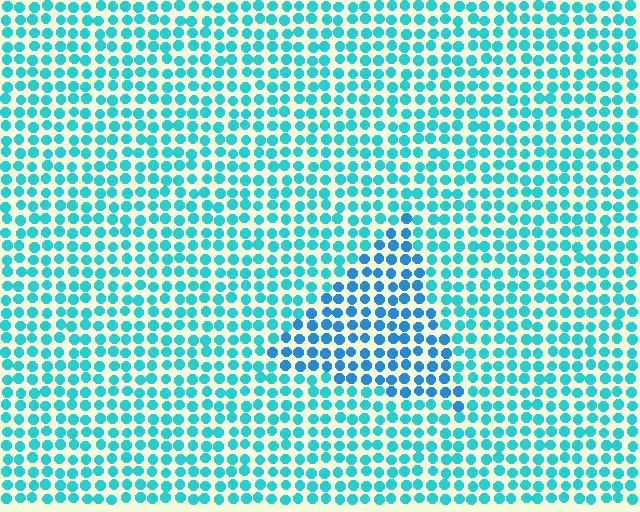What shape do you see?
I see a triangle.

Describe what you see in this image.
The image is filled with small cyan elements in a uniform arrangement. A triangle-shaped region is visible where the elements are tinted to a slightly different hue, forming a subtle color boundary.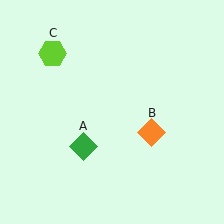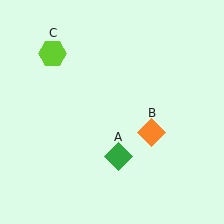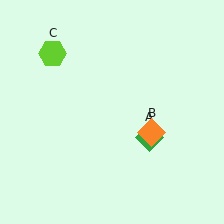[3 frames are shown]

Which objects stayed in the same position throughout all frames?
Orange diamond (object B) and lime hexagon (object C) remained stationary.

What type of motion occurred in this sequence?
The green diamond (object A) rotated counterclockwise around the center of the scene.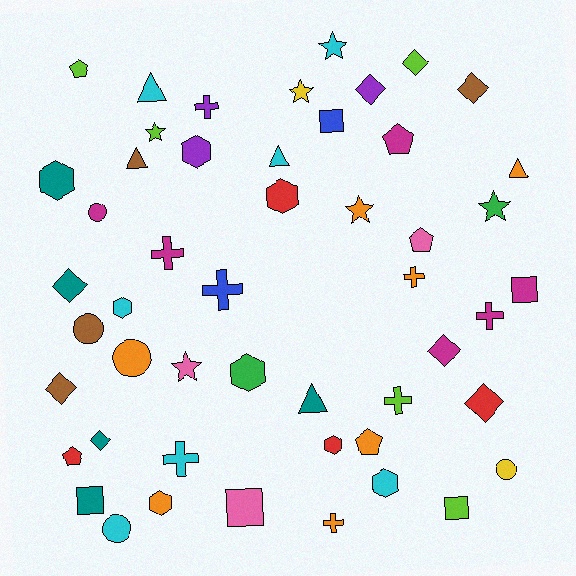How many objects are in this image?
There are 50 objects.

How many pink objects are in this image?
There are 3 pink objects.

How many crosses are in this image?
There are 8 crosses.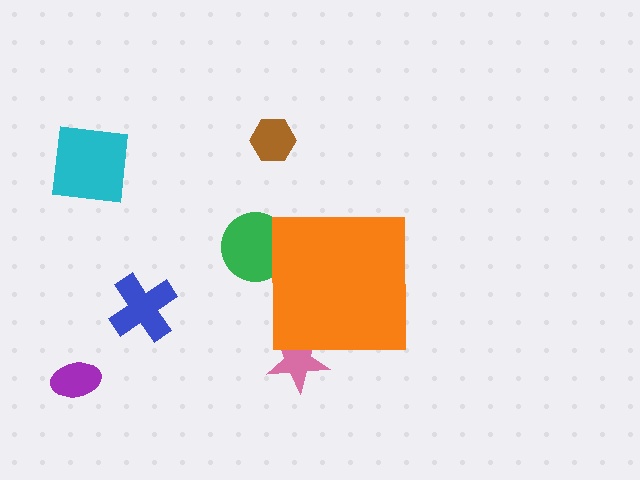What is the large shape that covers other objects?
An orange square.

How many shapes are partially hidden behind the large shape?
2 shapes are partially hidden.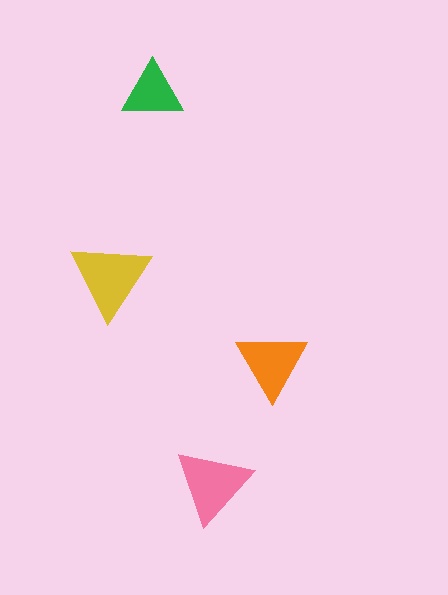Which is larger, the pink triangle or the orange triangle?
The pink one.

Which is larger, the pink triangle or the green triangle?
The pink one.